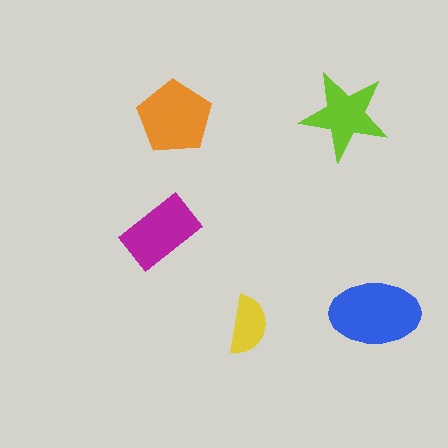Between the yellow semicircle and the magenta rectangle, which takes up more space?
The magenta rectangle.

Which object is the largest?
The blue ellipse.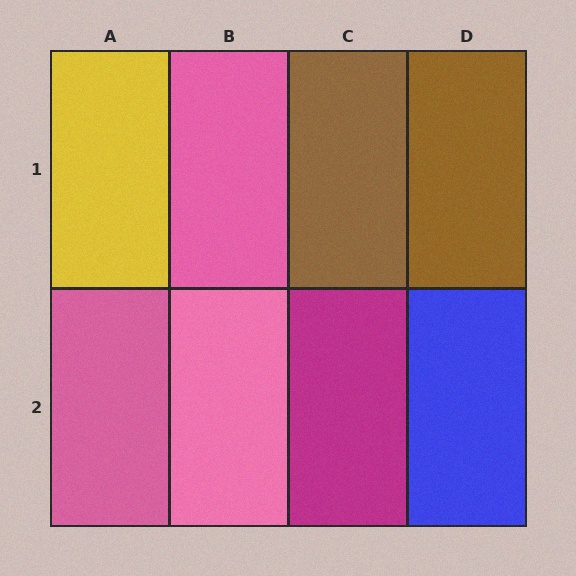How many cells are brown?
2 cells are brown.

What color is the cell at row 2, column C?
Magenta.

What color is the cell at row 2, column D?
Blue.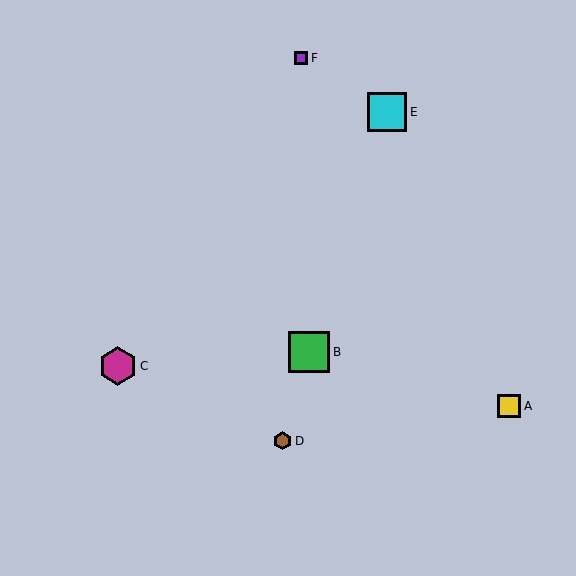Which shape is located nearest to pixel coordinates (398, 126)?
The cyan square (labeled E) at (387, 112) is nearest to that location.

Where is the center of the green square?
The center of the green square is at (309, 352).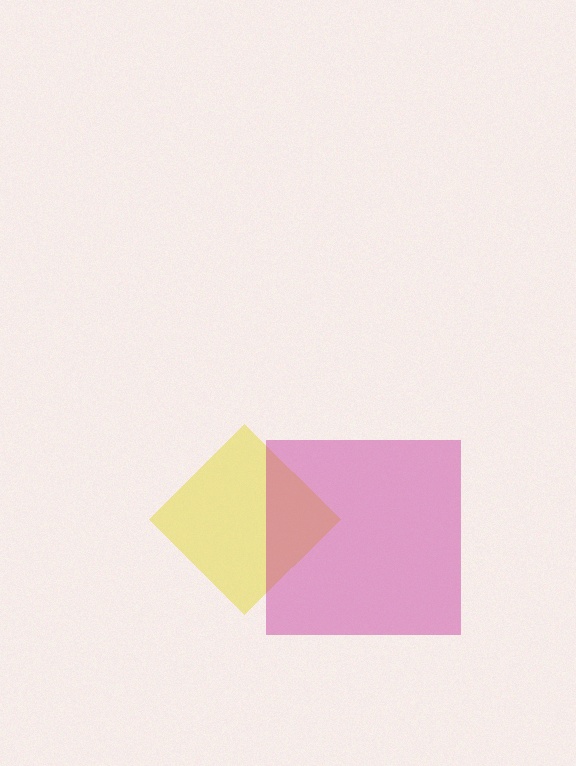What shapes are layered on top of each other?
The layered shapes are: a yellow diamond, a magenta square.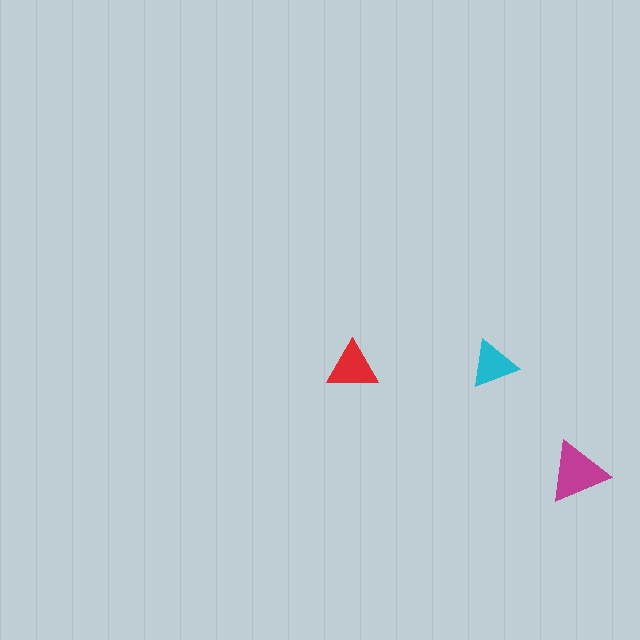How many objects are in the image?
There are 3 objects in the image.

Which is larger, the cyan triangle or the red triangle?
The red one.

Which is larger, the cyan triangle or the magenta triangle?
The magenta one.